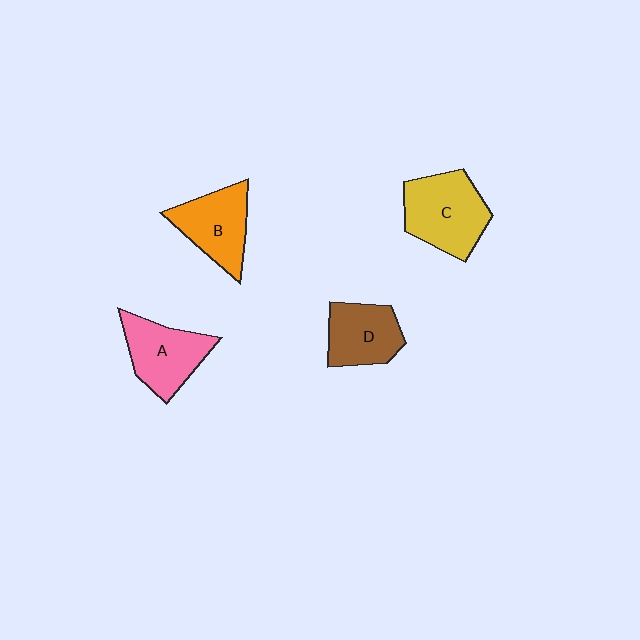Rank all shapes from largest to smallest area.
From largest to smallest: C (yellow), A (pink), B (orange), D (brown).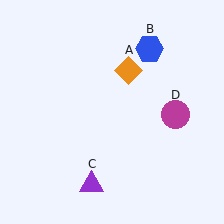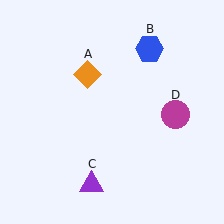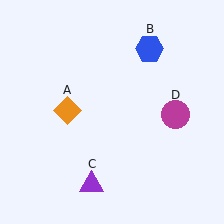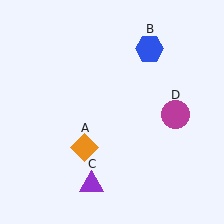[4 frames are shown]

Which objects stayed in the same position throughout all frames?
Blue hexagon (object B) and purple triangle (object C) and magenta circle (object D) remained stationary.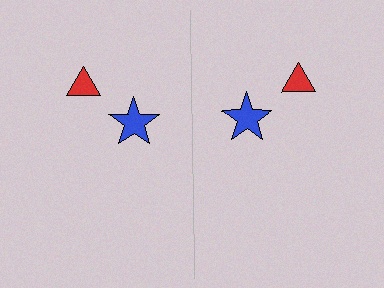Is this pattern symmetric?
Yes, this pattern has bilateral (reflection) symmetry.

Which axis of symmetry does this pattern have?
The pattern has a vertical axis of symmetry running through the center of the image.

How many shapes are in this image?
There are 4 shapes in this image.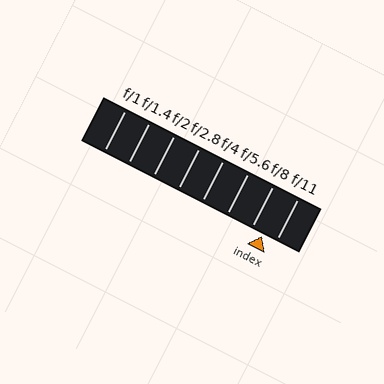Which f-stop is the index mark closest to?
The index mark is closest to f/8.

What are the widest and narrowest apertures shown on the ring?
The widest aperture shown is f/1 and the narrowest is f/11.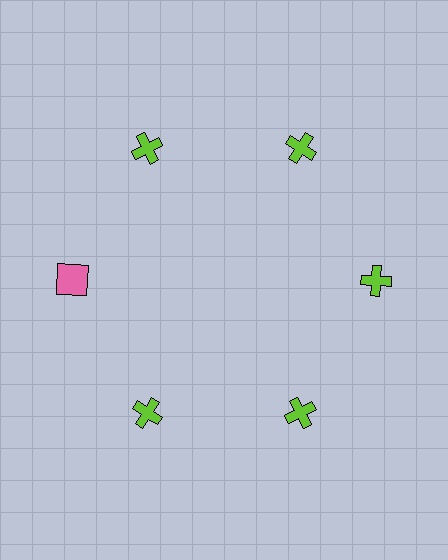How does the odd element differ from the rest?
It differs in both color (pink instead of lime) and shape (square instead of cross).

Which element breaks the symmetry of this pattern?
The pink square at roughly the 9 o'clock position breaks the symmetry. All other shapes are lime crosses.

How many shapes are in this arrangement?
There are 6 shapes arranged in a ring pattern.